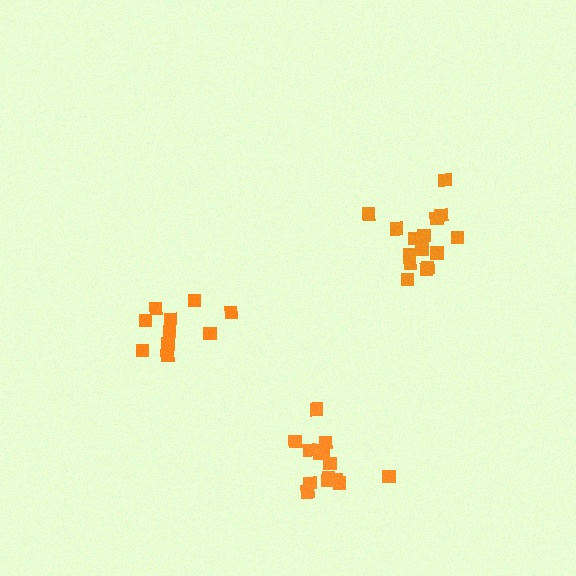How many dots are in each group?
Group 1: 15 dots, Group 2: 10 dots, Group 3: 14 dots (39 total).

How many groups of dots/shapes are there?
There are 3 groups.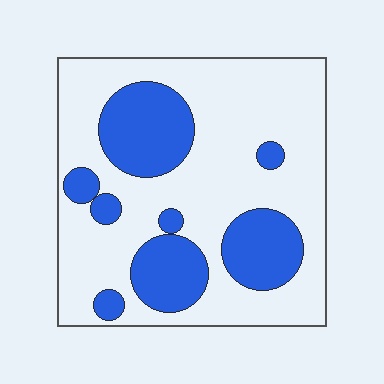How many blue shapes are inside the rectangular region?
8.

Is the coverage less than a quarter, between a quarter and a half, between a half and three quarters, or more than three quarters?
Between a quarter and a half.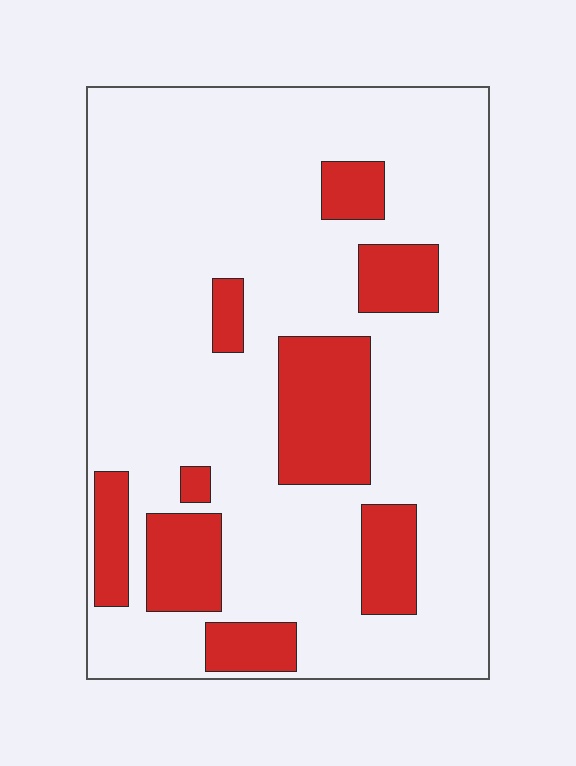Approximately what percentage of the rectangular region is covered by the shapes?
Approximately 20%.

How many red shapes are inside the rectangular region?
9.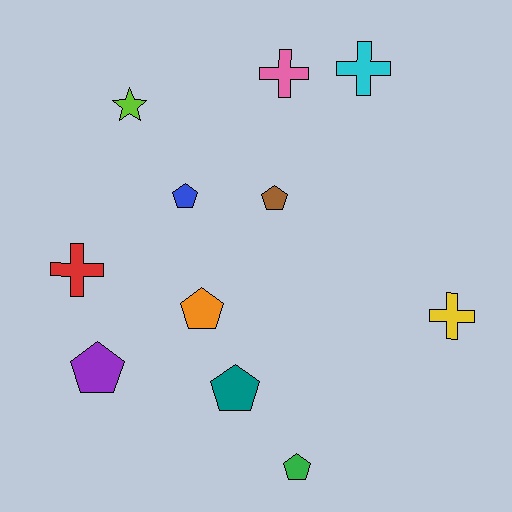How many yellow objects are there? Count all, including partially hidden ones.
There is 1 yellow object.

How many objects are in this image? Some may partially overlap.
There are 11 objects.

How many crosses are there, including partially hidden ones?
There are 4 crosses.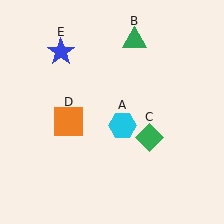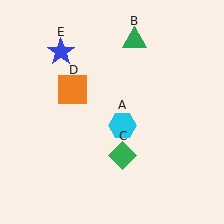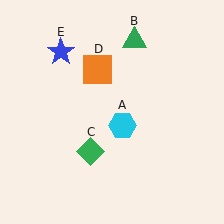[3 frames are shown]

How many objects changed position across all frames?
2 objects changed position: green diamond (object C), orange square (object D).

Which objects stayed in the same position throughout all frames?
Cyan hexagon (object A) and green triangle (object B) and blue star (object E) remained stationary.